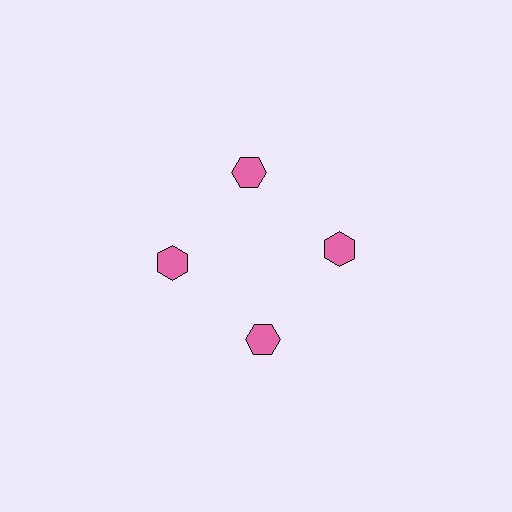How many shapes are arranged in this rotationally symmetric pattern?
There are 4 shapes, arranged in 4 groups of 1.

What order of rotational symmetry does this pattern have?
This pattern has 4-fold rotational symmetry.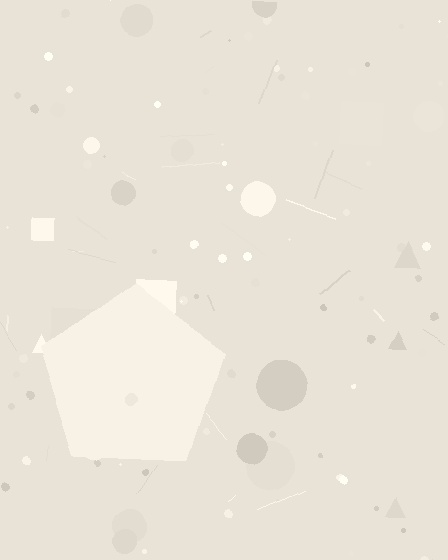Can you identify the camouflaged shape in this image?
The camouflaged shape is a pentagon.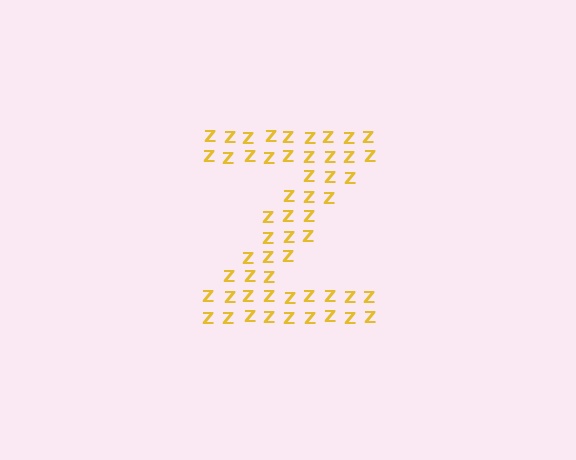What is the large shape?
The large shape is the letter Z.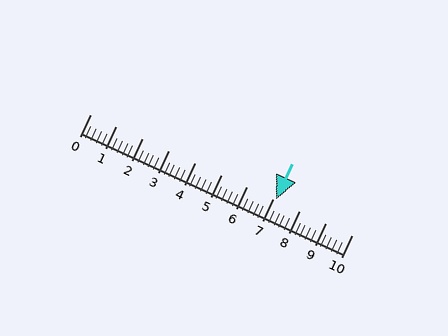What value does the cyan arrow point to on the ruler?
The cyan arrow points to approximately 7.1.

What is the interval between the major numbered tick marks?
The major tick marks are spaced 1 units apart.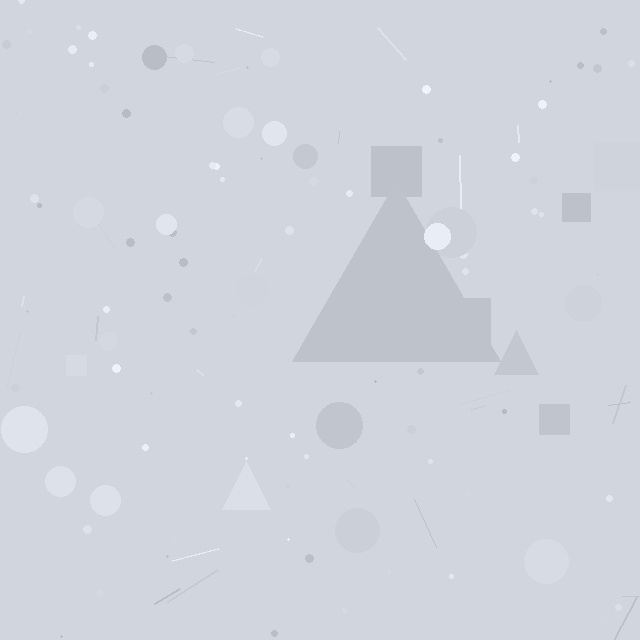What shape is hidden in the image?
A triangle is hidden in the image.